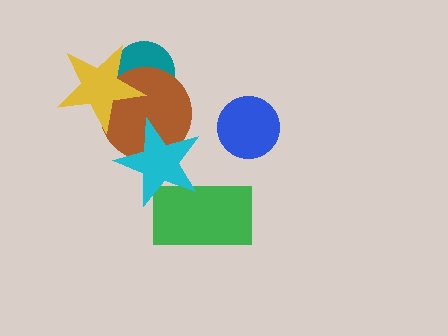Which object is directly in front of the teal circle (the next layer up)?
The brown circle is directly in front of the teal circle.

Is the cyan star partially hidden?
No, no other shape covers it.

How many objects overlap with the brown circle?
3 objects overlap with the brown circle.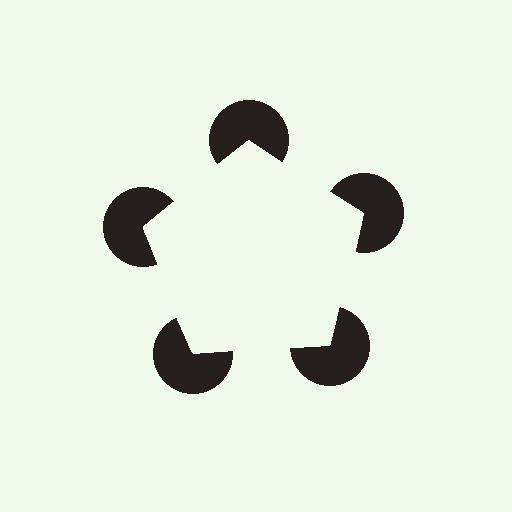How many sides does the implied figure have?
5 sides.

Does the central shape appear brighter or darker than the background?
It typically appears slightly brighter than the background, even though no actual brightness change is drawn.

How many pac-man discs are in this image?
There are 5 — one at each vertex of the illusory pentagon.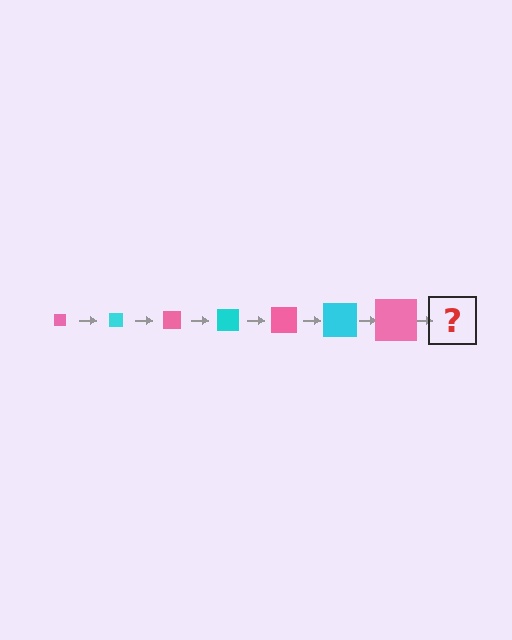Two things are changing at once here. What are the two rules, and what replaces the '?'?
The two rules are that the square grows larger each step and the color cycles through pink and cyan. The '?' should be a cyan square, larger than the previous one.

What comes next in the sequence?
The next element should be a cyan square, larger than the previous one.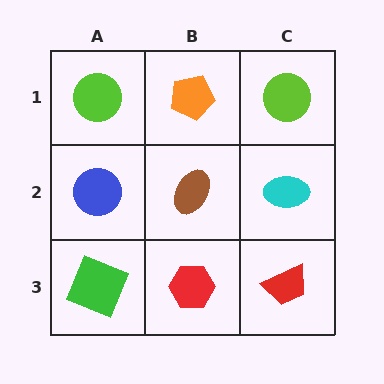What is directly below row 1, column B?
A brown ellipse.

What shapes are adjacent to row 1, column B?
A brown ellipse (row 2, column B), a lime circle (row 1, column A), a lime circle (row 1, column C).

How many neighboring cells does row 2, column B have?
4.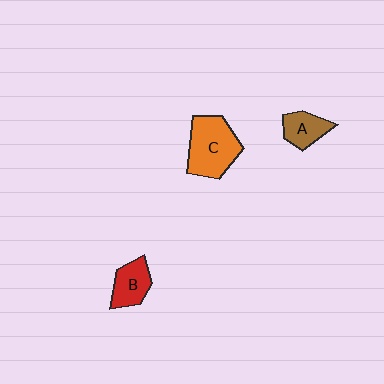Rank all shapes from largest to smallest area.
From largest to smallest: C (orange), B (red), A (brown).